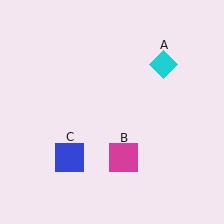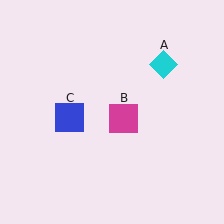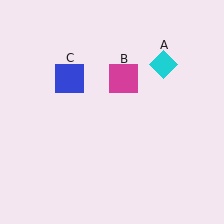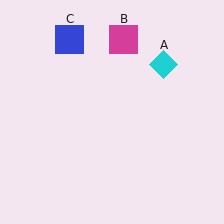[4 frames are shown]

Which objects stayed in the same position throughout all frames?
Cyan diamond (object A) remained stationary.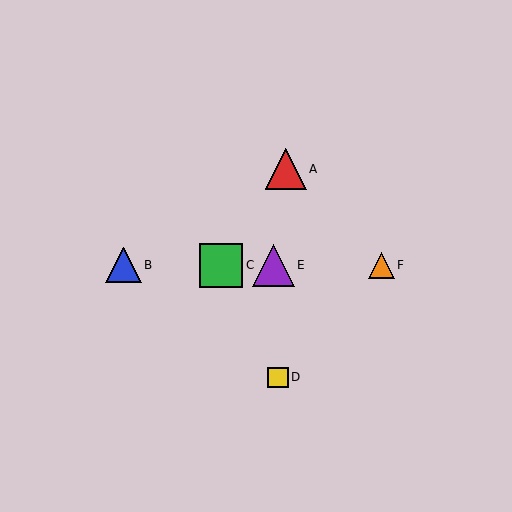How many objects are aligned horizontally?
4 objects (B, C, E, F) are aligned horizontally.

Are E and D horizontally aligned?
No, E is at y≈265 and D is at y≈377.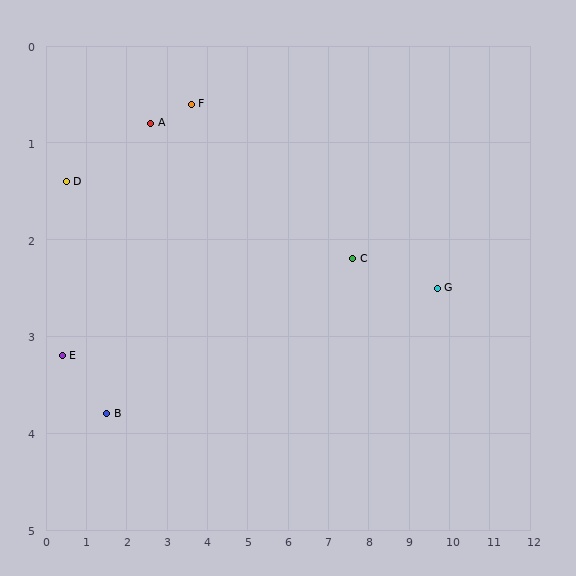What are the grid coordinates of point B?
Point B is at approximately (1.5, 3.8).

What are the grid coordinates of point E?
Point E is at approximately (0.4, 3.2).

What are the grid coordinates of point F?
Point F is at approximately (3.6, 0.6).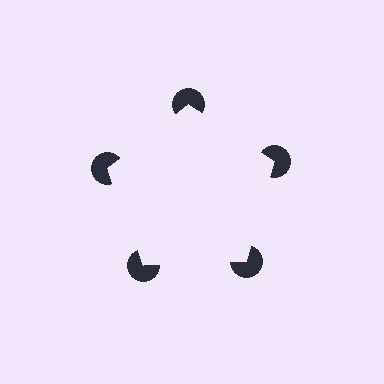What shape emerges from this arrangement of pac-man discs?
An illusory pentagon — its edges are inferred from the aligned wedge cuts in the pac-man discs, not physically drawn.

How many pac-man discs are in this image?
There are 5 — one at each vertex of the illusory pentagon.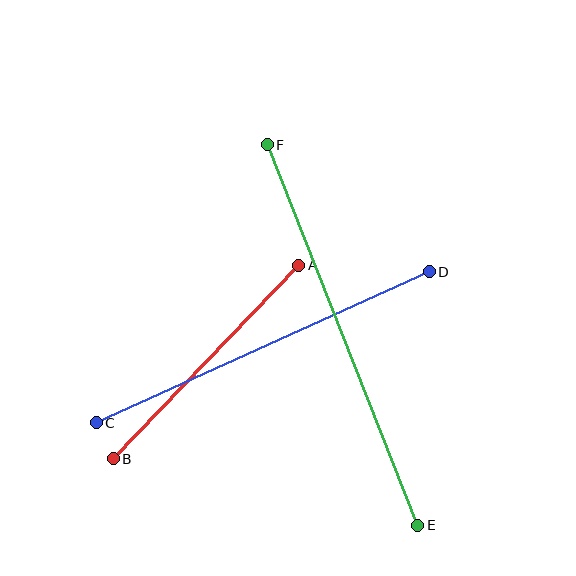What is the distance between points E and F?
The distance is approximately 409 pixels.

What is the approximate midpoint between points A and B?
The midpoint is at approximately (206, 362) pixels.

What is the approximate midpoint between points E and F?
The midpoint is at approximately (343, 335) pixels.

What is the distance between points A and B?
The distance is approximately 268 pixels.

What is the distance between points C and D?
The distance is approximately 366 pixels.